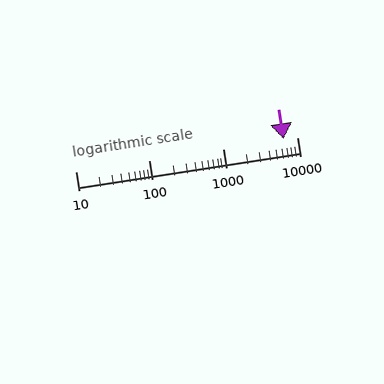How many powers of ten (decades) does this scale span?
The scale spans 3 decades, from 10 to 10000.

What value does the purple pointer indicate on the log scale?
The pointer indicates approximately 6500.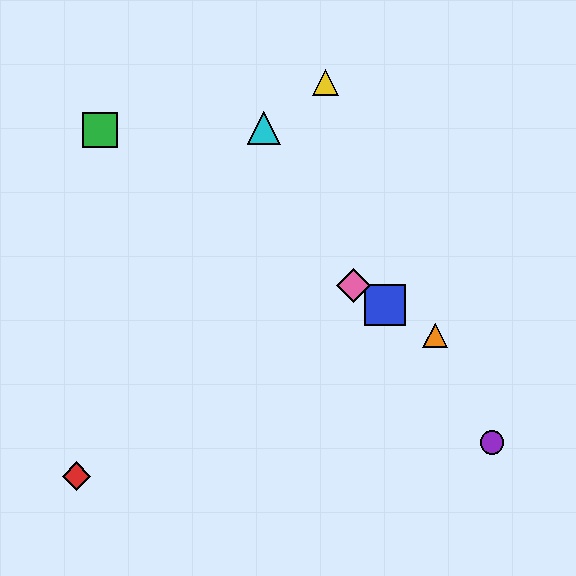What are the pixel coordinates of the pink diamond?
The pink diamond is at (354, 286).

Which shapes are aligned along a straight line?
The blue square, the green square, the orange triangle, the pink diamond are aligned along a straight line.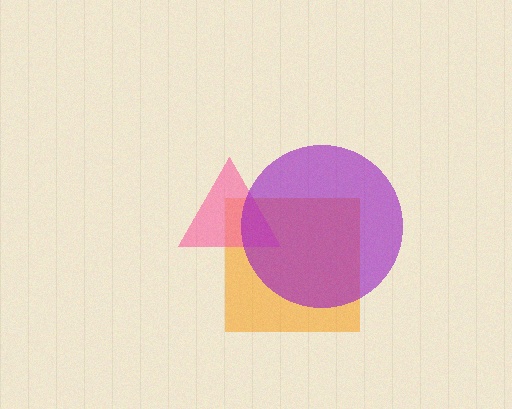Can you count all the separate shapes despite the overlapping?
Yes, there are 3 separate shapes.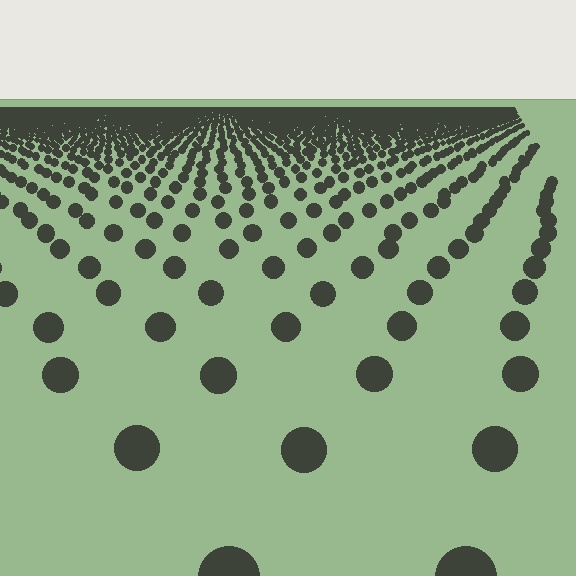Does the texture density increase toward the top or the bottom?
Density increases toward the top.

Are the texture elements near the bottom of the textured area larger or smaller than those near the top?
Larger. Near the bottom, elements are closer to the viewer and appear at a bigger on-screen size.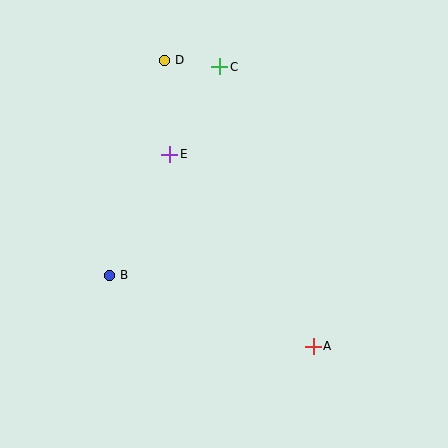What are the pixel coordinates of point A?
Point A is at (313, 346).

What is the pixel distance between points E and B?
The distance between E and B is 135 pixels.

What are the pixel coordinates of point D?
Point D is at (165, 60).